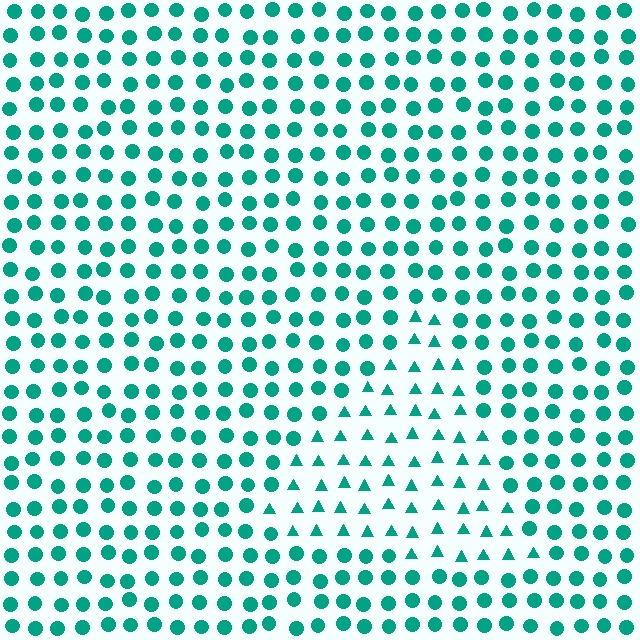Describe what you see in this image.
The image is filled with small teal elements arranged in a uniform grid. A triangle-shaped region contains triangles, while the surrounding area contains circles. The boundary is defined purely by the change in element shape.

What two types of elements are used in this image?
The image uses triangles inside the triangle region and circles outside it.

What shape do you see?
I see a triangle.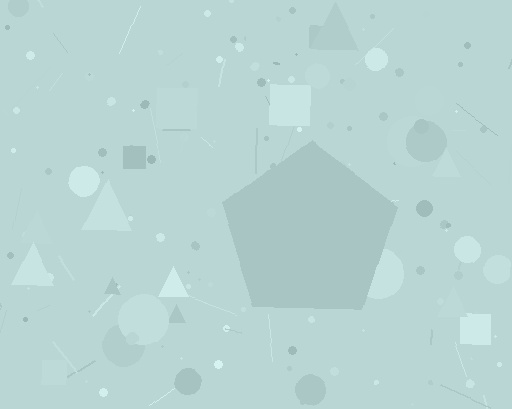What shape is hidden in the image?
A pentagon is hidden in the image.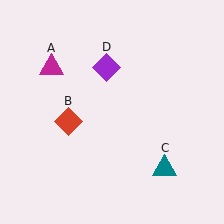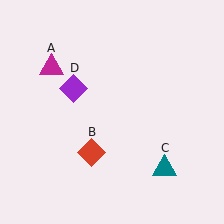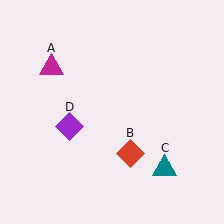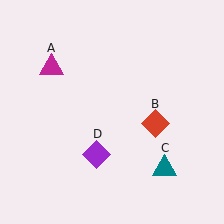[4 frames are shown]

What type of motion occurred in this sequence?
The red diamond (object B), purple diamond (object D) rotated counterclockwise around the center of the scene.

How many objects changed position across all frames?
2 objects changed position: red diamond (object B), purple diamond (object D).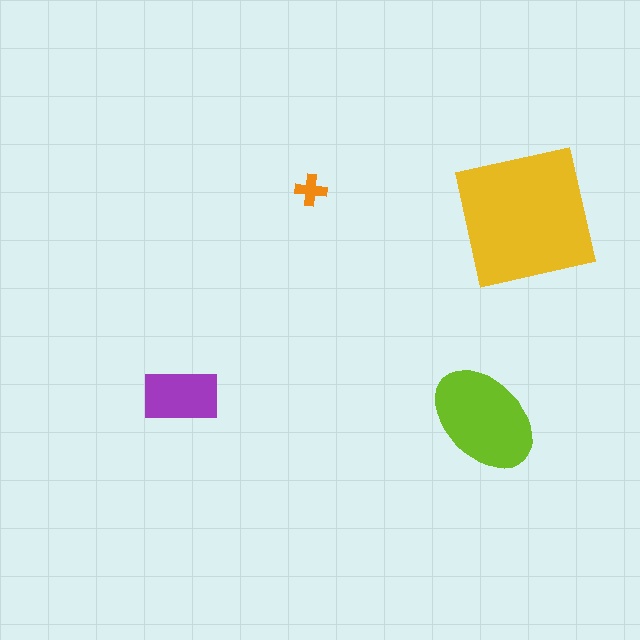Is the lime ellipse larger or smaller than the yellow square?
Smaller.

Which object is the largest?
The yellow square.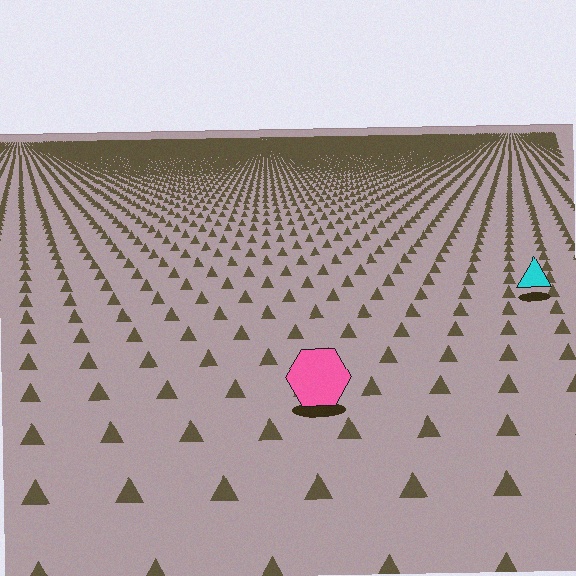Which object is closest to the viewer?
The pink hexagon is closest. The texture marks near it are larger and more spread out.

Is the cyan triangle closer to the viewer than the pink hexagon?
No. The pink hexagon is closer — you can tell from the texture gradient: the ground texture is coarser near it.